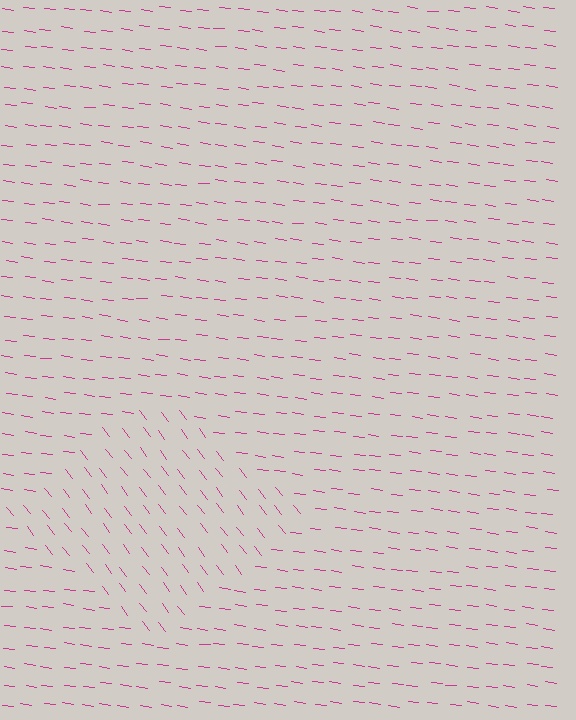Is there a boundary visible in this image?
Yes, there is a texture boundary formed by a change in line orientation.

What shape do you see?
I see a diamond.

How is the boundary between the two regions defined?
The boundary is defined purely by a change in line orientation (approximately 45 degrees difference). All lines are the same color and thickness.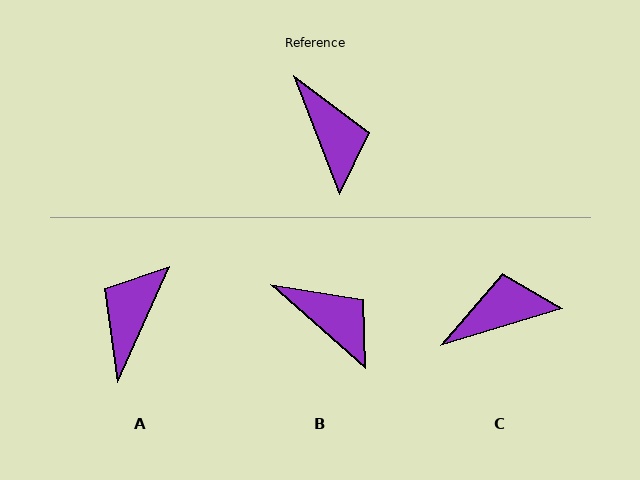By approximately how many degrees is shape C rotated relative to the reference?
Approximately 86 degrees counter-clockwise.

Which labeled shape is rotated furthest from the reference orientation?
A, about 134 degrees away.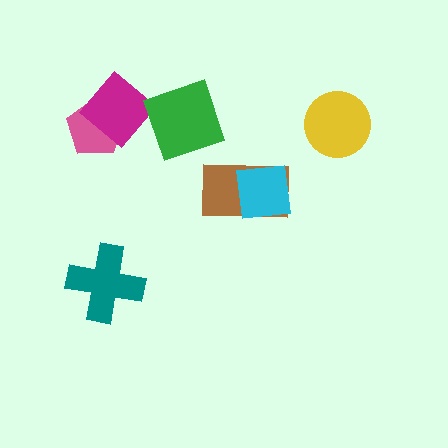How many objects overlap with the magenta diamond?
1 object overlaps with the magenta diamond.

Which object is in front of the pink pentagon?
The magenta diamond is in front of the pink pentagon.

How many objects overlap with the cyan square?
1 object overlaps with the cyan square.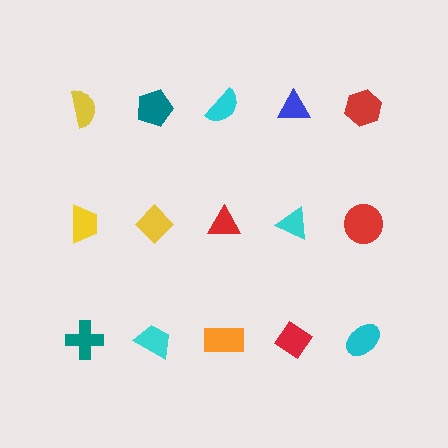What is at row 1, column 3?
A cyan semicircle.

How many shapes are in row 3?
5 shapes.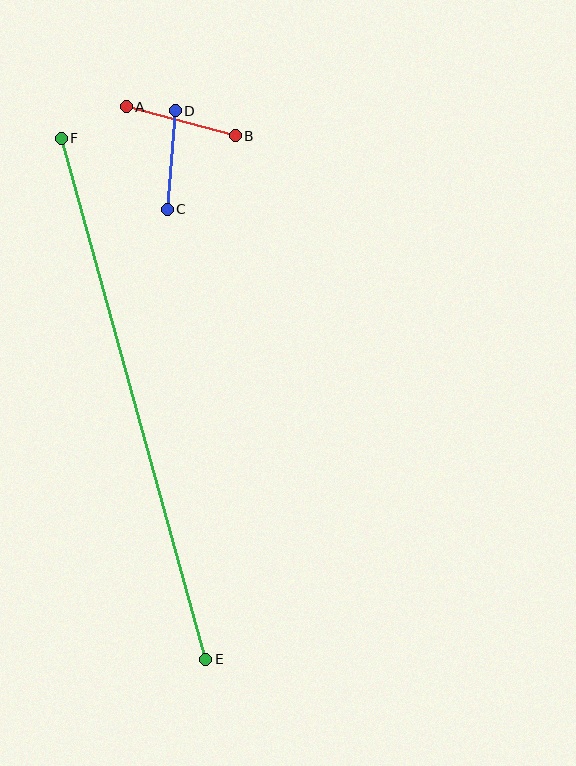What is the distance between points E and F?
The distance is approximately 541 pixels.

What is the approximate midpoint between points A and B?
The midpoint is at approximately (181, 121) pixels.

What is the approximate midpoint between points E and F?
The midpoint is at approximately (134, 399) pixels.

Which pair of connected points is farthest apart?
Points E and F are farthest apart.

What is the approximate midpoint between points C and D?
The midpoint is at approximately (171, 160) pixels.